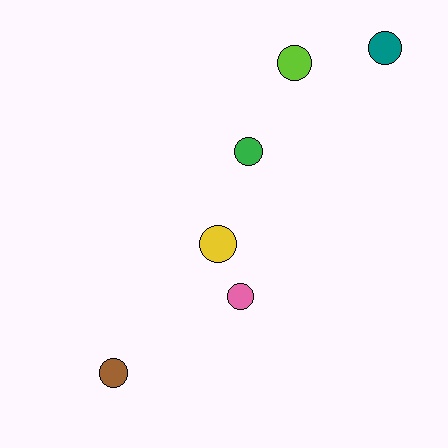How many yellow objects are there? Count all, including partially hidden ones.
There is 1 yellow object.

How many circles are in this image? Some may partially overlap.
There are 6 circles.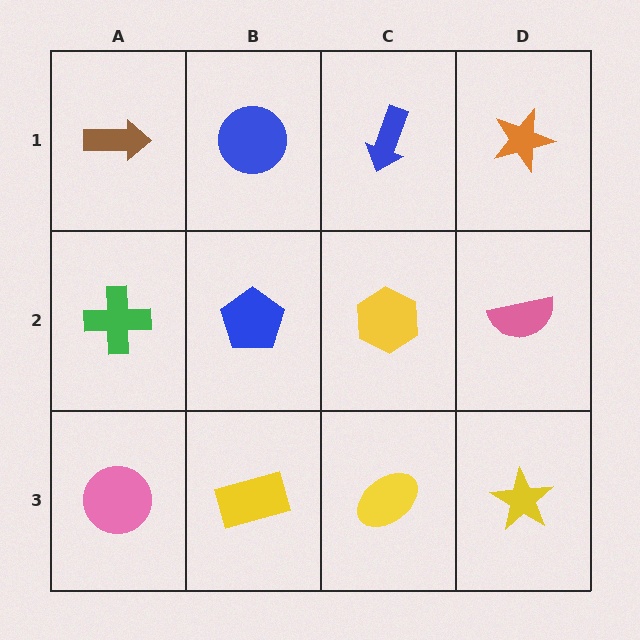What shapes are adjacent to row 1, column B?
A blue pentagon (row 2, column B), a brown arrow (row 1, column A), a blue arrow (row 1, column C).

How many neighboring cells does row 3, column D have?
2.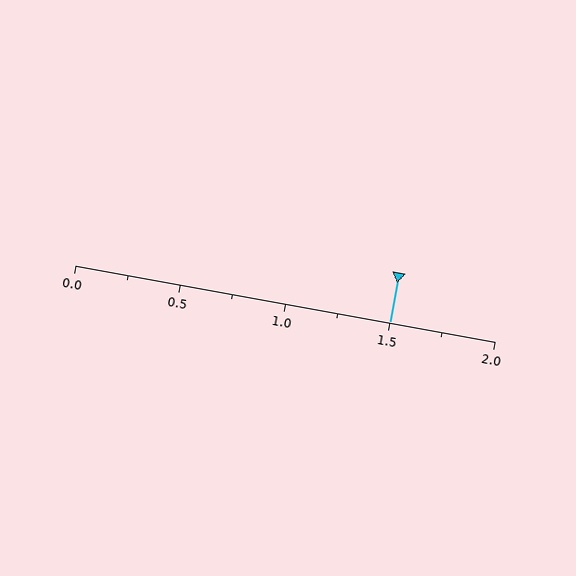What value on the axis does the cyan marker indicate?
The marker indicates approximately 1.5.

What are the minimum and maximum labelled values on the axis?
The axis runs from 0.0 to 2.0.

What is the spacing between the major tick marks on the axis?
The major ticks are spaced 0.5 apart.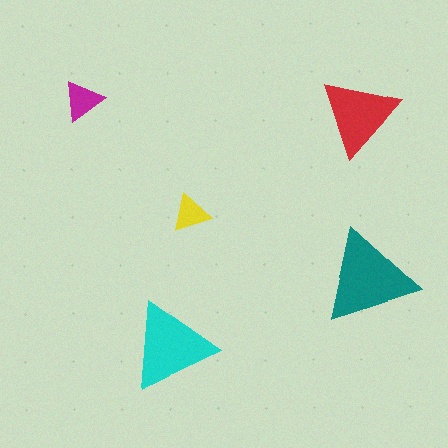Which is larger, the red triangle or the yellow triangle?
The red one.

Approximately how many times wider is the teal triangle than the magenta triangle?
About 2.5 times wider.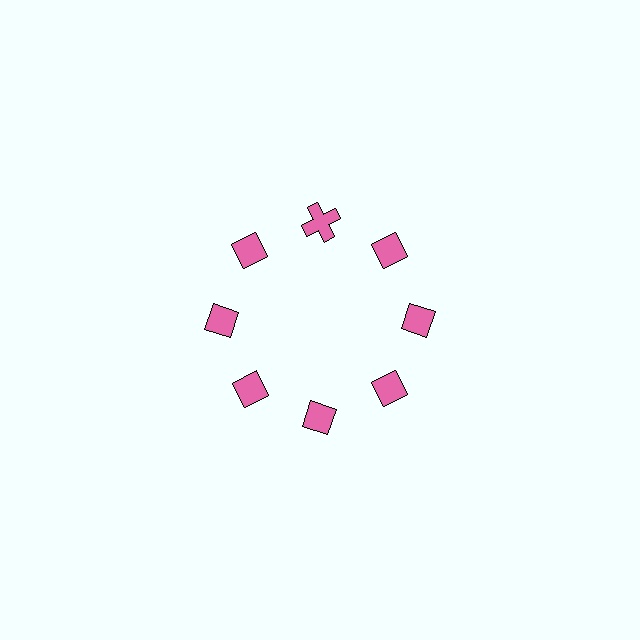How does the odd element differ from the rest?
It has a different shape: cross instead of diamond.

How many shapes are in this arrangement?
There are 8 shapes arranged in a ring pattern.